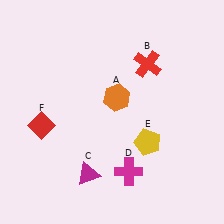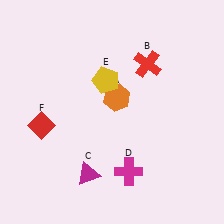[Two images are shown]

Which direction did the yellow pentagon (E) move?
The yellow pentagon (E) moved up.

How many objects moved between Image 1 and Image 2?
1 object moved between the two images.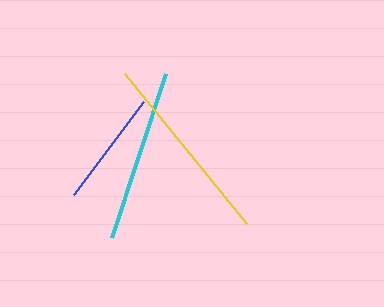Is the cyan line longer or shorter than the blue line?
The cyan line is longer than the blue line.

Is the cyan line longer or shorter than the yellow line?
The yellow line is longer than the cyan line.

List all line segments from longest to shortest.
From longest to shortest: yellow, cyan, blue.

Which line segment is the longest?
The yellow line is the longest at approximately 193 pixels.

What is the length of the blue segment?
The blue segment is approximately 117 pixels long.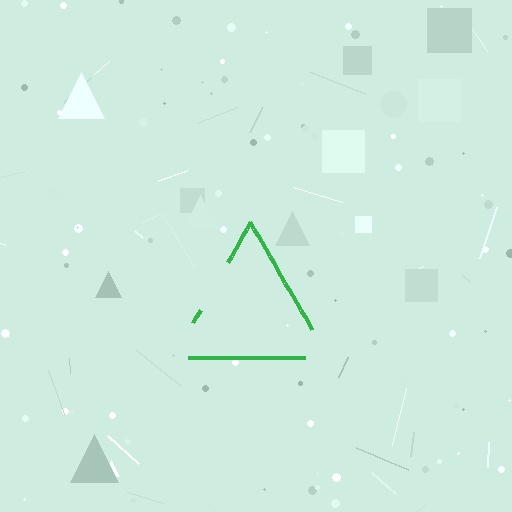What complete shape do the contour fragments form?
The contour fragments form a triangle.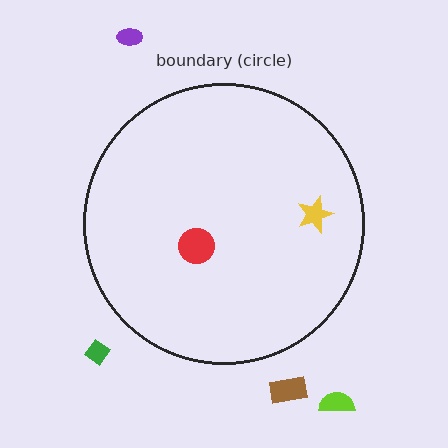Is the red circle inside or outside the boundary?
Inside.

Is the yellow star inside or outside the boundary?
Inside.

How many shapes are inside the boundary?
2 inside, 4 outside.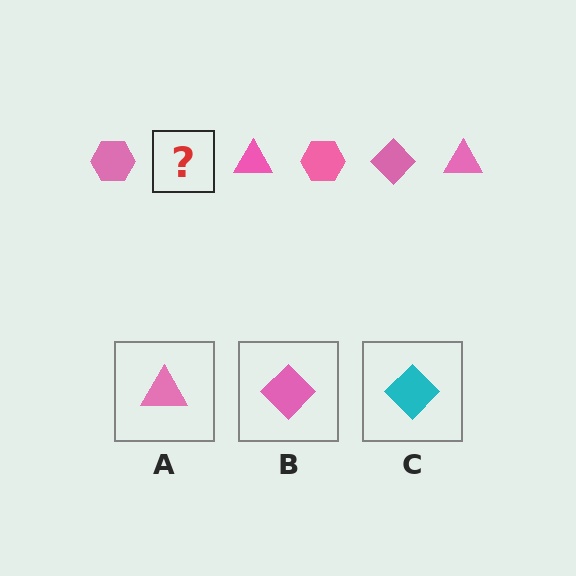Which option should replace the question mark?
Option B.